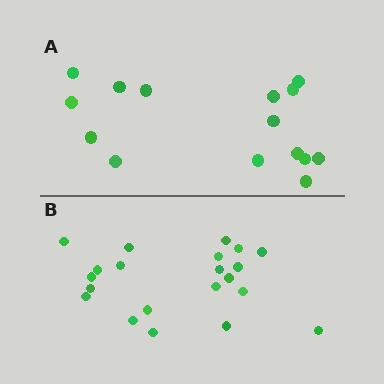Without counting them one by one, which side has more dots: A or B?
Region B (the bottom region) has more dots.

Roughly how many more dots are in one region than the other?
Region B has about 6 more dots than region A.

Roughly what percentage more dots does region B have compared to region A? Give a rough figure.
About 40% more.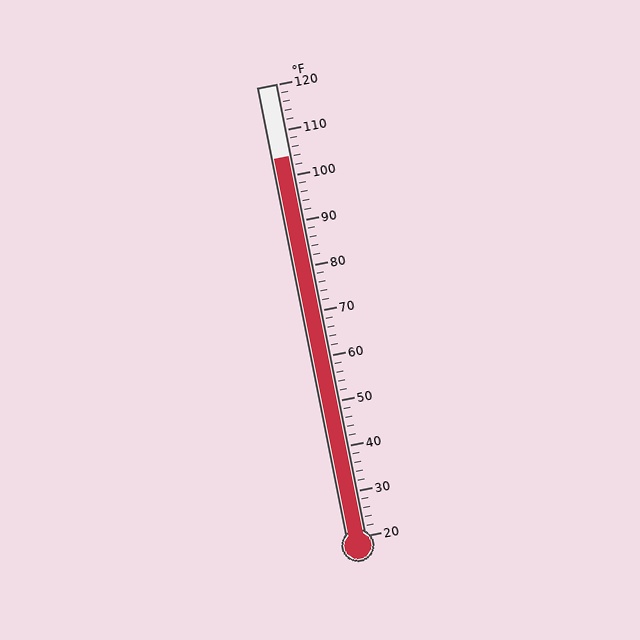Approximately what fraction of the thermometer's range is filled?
The thermometer is filled to approximately 85% of its range.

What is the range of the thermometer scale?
The thermometer scale ranges from 20°F to 120°F.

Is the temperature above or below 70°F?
The temperature is above 70°F.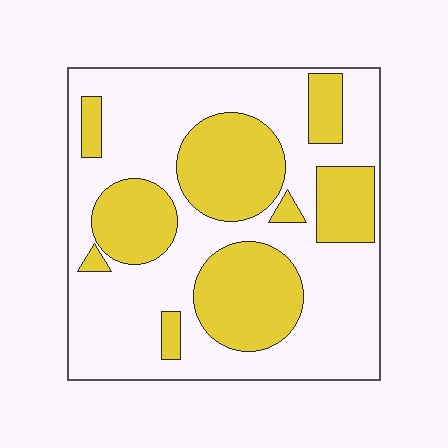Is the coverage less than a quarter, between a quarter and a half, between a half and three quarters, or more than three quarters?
Between a quarter and a half.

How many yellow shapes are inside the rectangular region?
9.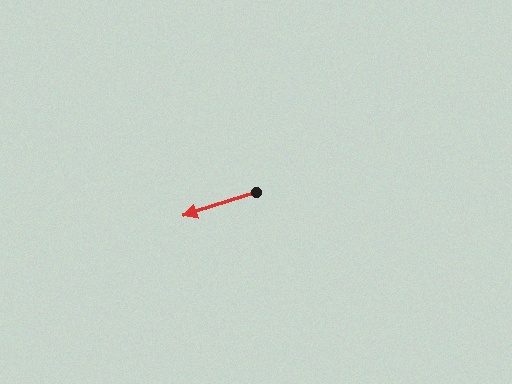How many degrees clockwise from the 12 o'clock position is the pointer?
Approximately 252 degrees.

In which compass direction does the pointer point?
West.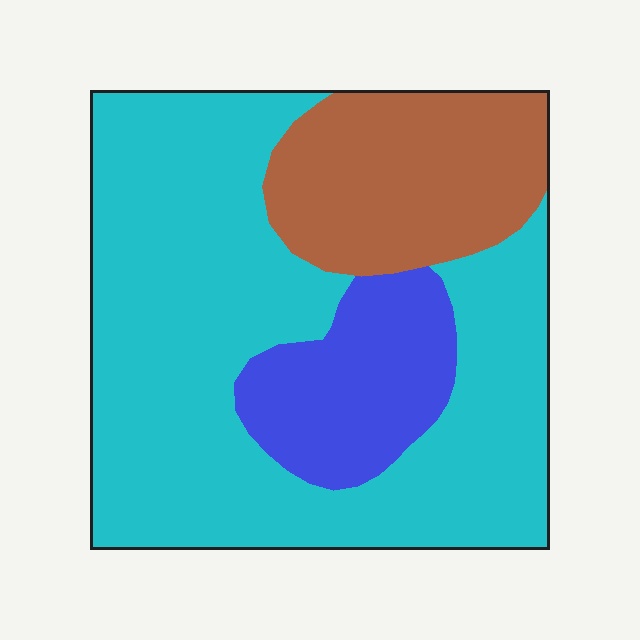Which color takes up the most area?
Cyan, at roughly 65%.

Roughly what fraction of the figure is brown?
Brown covers around 20% of the figure.